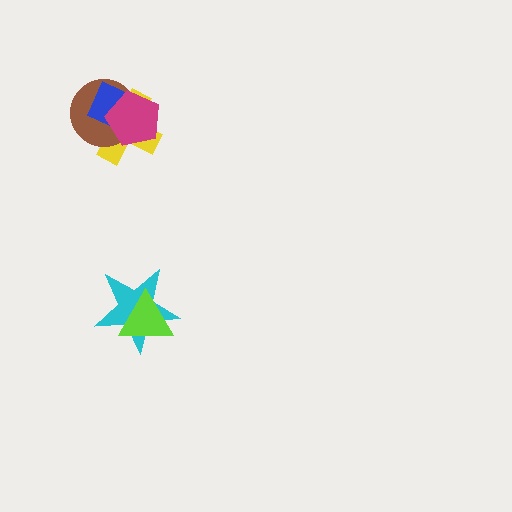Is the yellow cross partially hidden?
Yes, it is partially covered by another shape.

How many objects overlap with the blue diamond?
3 objects overlap with the blue diamond.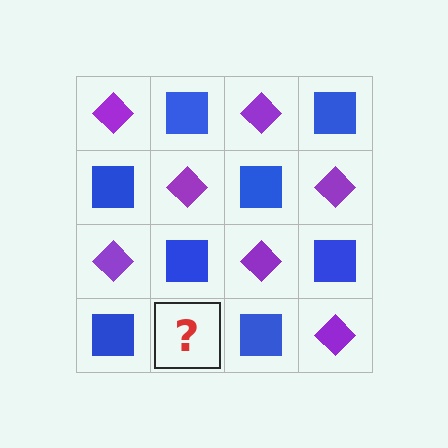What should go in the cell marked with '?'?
The missing cell should contain a purple diamond.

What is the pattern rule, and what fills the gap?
The rule is that it alternates purple diamond and blue square in a checkerboard pattern. The gap should be filled with a purple diamond.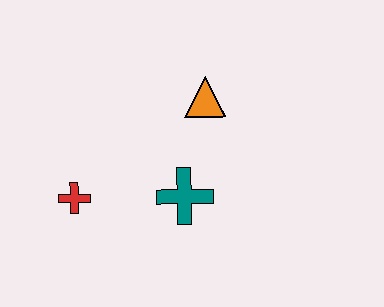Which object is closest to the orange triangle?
The teal cross is closest to the orange triangle.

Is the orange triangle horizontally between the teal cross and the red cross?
No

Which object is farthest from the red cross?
The orange triangle is farthest from the red cross.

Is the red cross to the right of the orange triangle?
No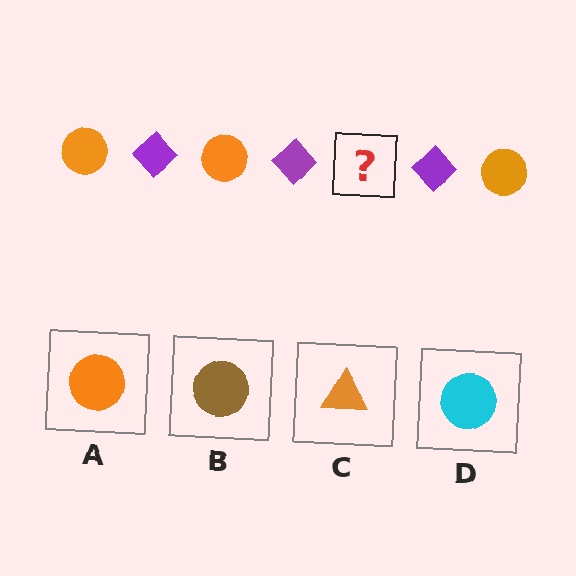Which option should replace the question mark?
Option A.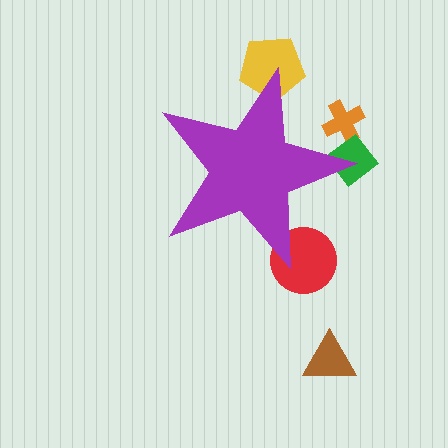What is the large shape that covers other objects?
A purple star.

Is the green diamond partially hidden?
Yes, the green diamond is partially hidden behind the purple star.